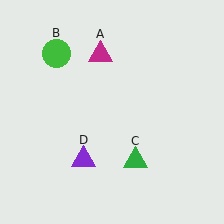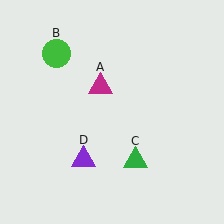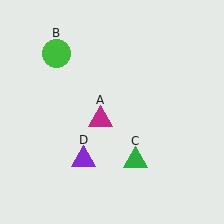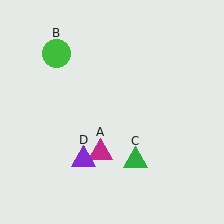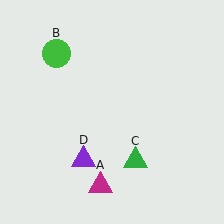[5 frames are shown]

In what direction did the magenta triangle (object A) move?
The magenta triangle (object A) moved down.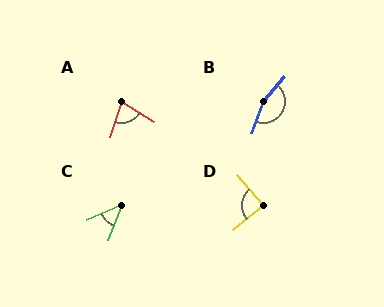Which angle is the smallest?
C, at approximately 46 degrees.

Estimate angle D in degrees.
Approximately 90 degrees.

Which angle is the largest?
B, at approximately 159 degrees.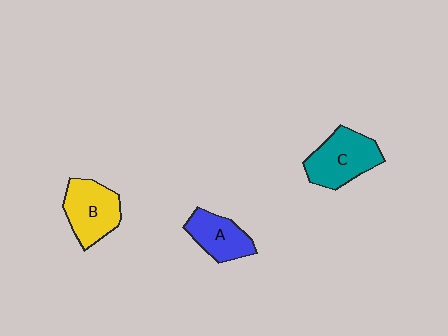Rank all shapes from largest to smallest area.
From largest to smallest: C (teal), B (yellow), A (blue).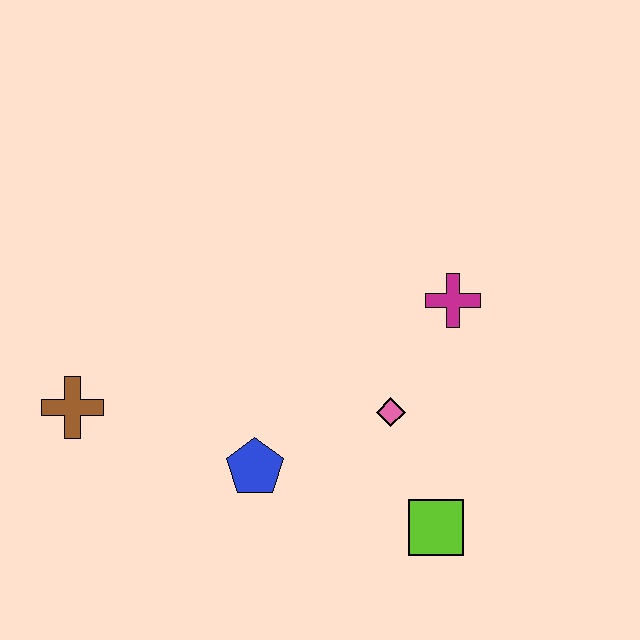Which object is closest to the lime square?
The pink diamond is closest to the lime square.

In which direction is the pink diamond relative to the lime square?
The pink diamond is above the lime square.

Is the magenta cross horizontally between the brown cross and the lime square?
No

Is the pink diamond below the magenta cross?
Yes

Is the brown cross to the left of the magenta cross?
Yes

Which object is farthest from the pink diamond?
The brown cross is farthest from the pink diamond.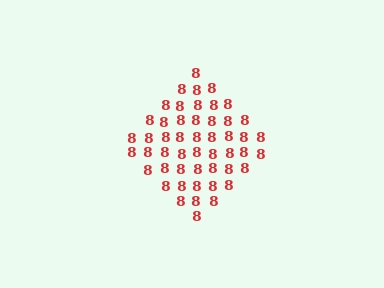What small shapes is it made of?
It is made of small digit 8's.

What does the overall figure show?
The overall figure shows a diamond.